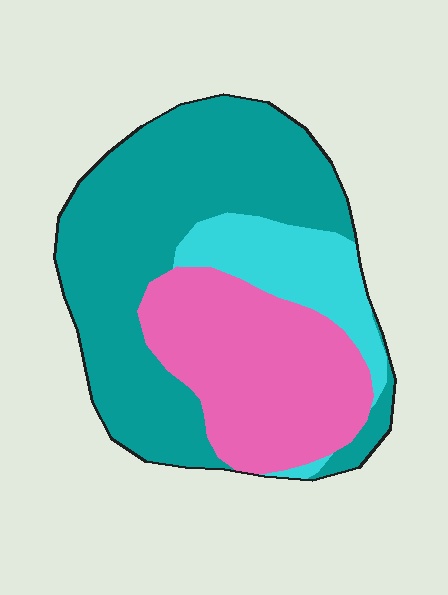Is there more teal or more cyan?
Teal.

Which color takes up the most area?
Teal, at roughly 55%.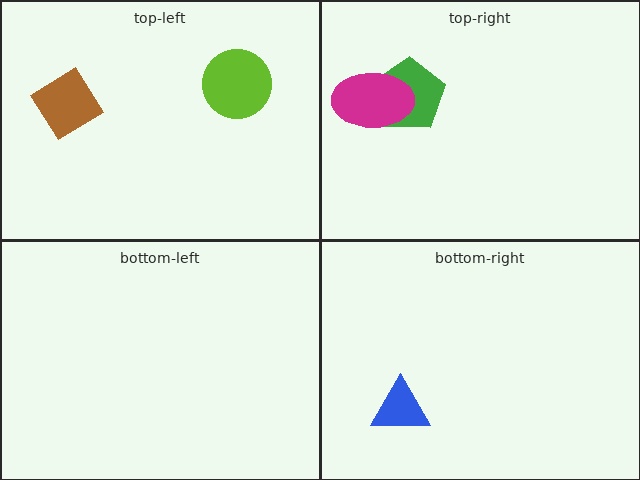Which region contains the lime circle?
The top-left region.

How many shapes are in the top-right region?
2.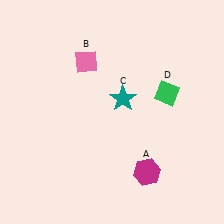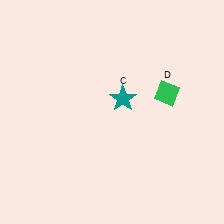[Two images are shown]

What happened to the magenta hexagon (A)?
The magenta hexagon (A) was removed in Image 2. It was in the bottom-right area of Image 1.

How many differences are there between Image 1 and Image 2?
There are 2 differences between the two images.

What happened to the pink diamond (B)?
The pink diamond (B) was removed in Image 2. It was in the top-left area of Image 1.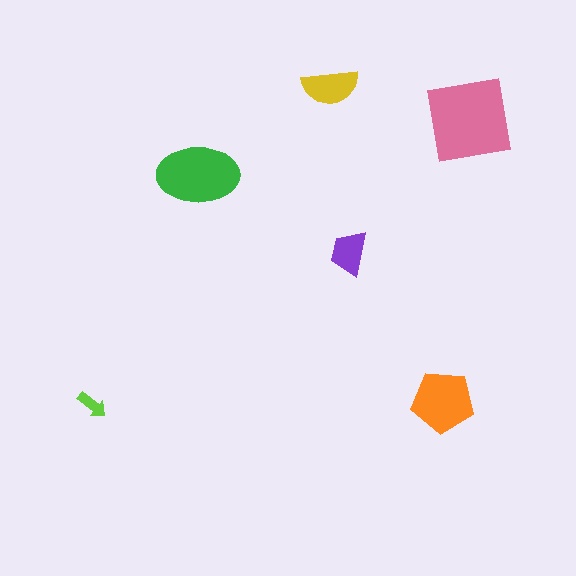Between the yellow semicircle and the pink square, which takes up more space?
The pink square.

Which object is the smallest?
The lime arrow.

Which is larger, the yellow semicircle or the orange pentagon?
The orange pentagon.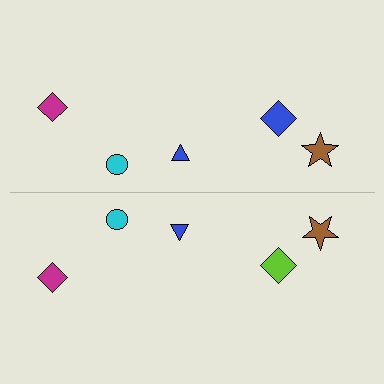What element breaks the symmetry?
The lime diamond on the bottom side breaks the symmetry — its mirror counterpart is blue.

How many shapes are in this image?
There are 10 shapes in this image.